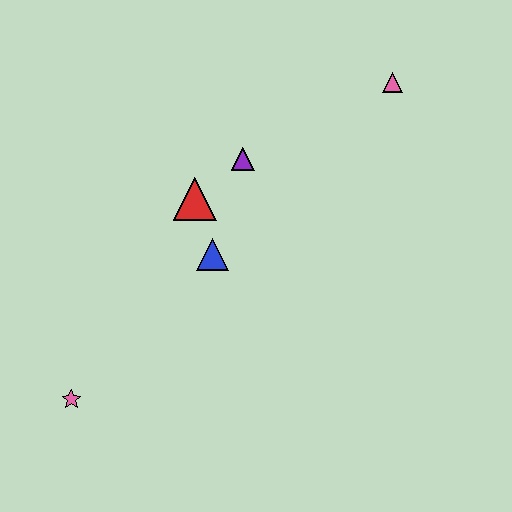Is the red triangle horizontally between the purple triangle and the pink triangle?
No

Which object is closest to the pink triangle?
The purple triangle is closest to the pink triangle.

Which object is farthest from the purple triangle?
The pink star is farthest from the purple triangle.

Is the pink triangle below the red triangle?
No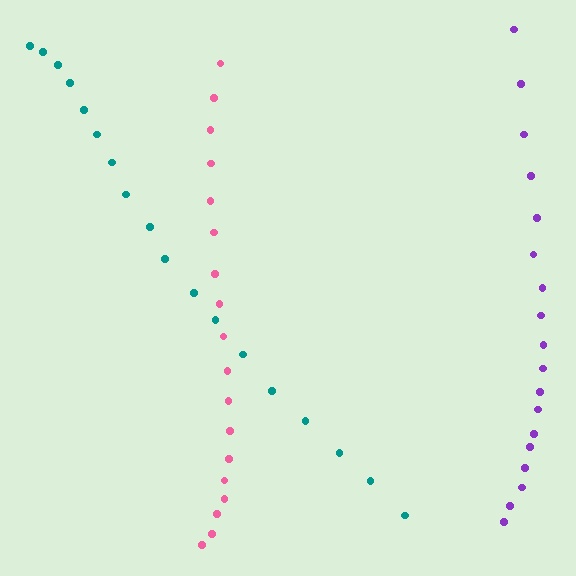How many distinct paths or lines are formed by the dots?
There are 3 distinct paths.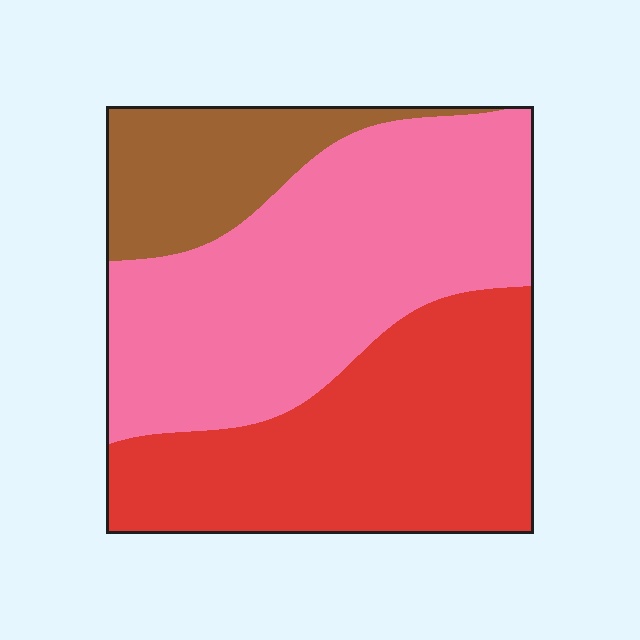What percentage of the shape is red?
Red takes up about three eighths (3/8) of the shape.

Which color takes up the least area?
Brown, at roughly 15%.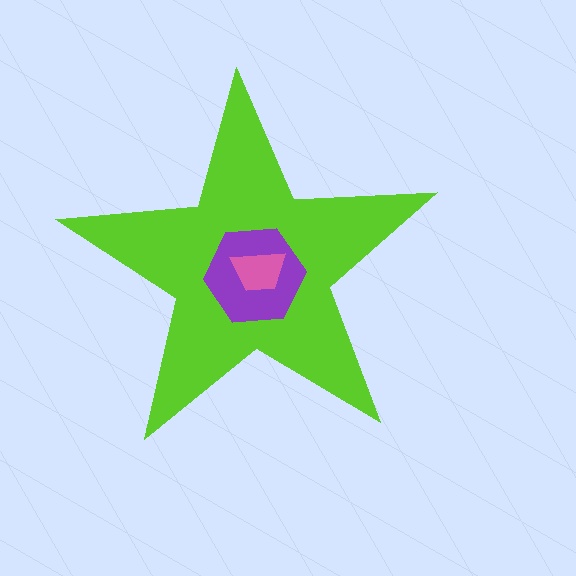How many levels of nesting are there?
3.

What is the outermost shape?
The lime star.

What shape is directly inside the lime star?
The purple hexagon.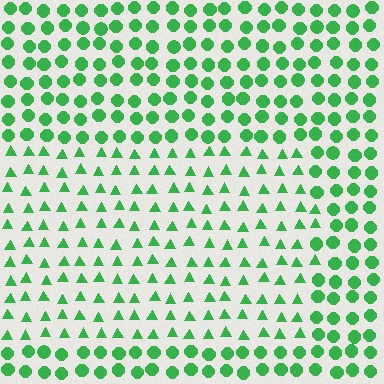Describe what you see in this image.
The image is filled with small green elements arranged in a uniform grid. A rectangle-shaped region contains triangles, while the surrounding area contains circles. The boundary is defined purely by the change in element shape.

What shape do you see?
I see a rectangle.